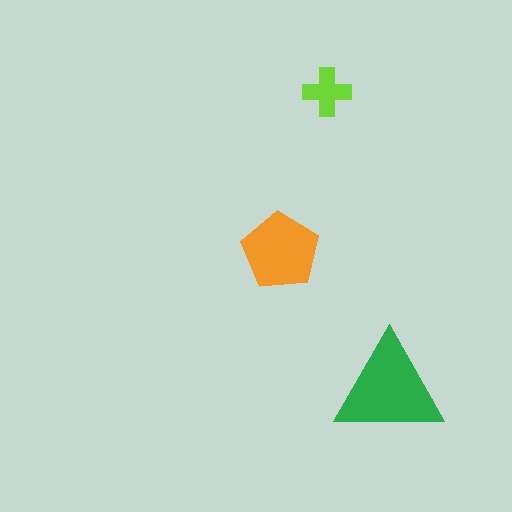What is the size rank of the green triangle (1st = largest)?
1st.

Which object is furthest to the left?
The orange pentagon is leftmost.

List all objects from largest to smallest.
The green triangle, the orange pentagon, the lime cross.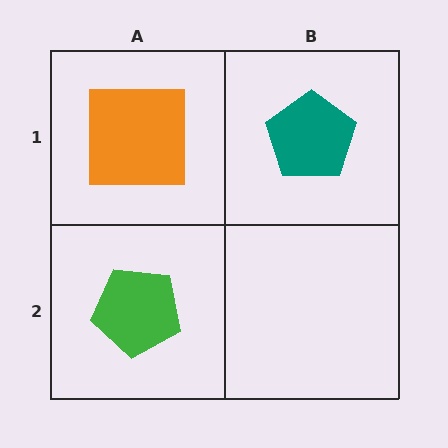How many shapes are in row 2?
1 shape.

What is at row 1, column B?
A teal pentagon.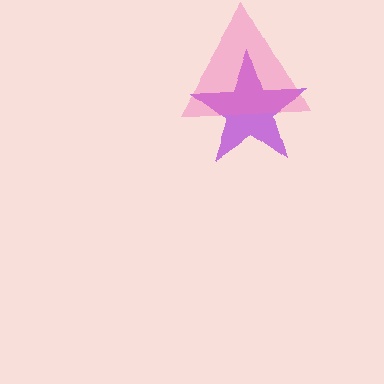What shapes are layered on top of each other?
The layered shapes are: a purple star, a pink triangle.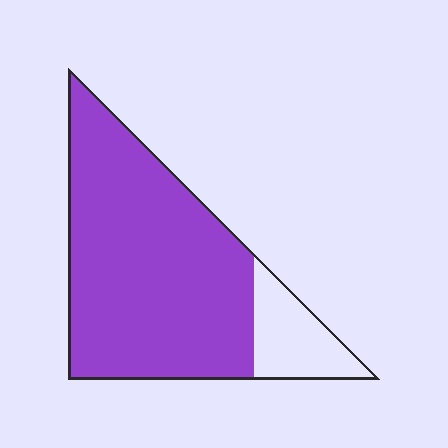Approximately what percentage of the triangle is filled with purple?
Approximately 85%.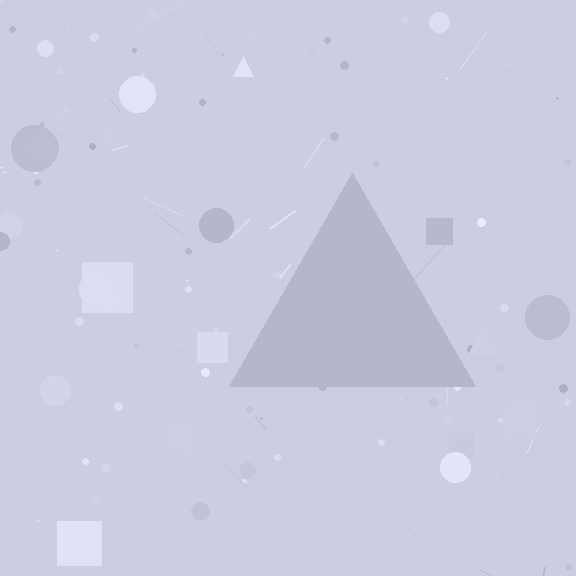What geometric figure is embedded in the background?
A triangle is embedded in the background.